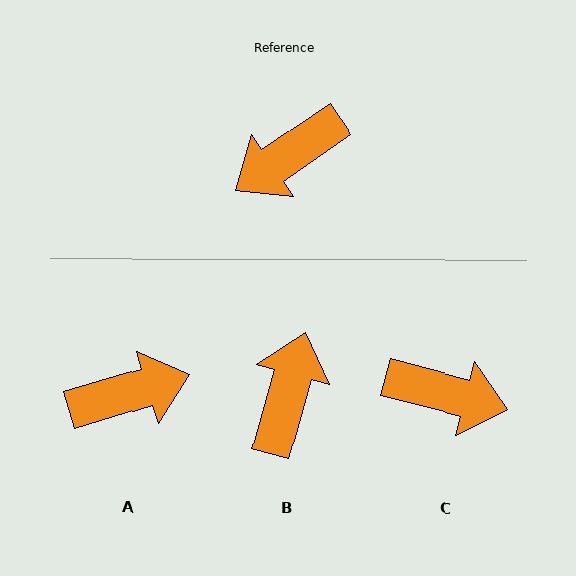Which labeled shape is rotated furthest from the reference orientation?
A, about 163 degrees away.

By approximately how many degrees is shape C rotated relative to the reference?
Approximately 131 degrees counter-clockwise.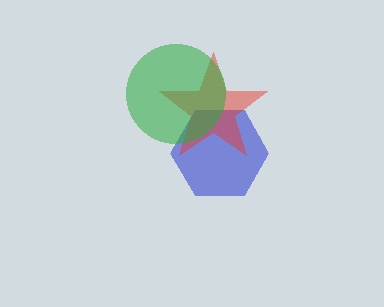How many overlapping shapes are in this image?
There are 3 overlapping shapes in the image.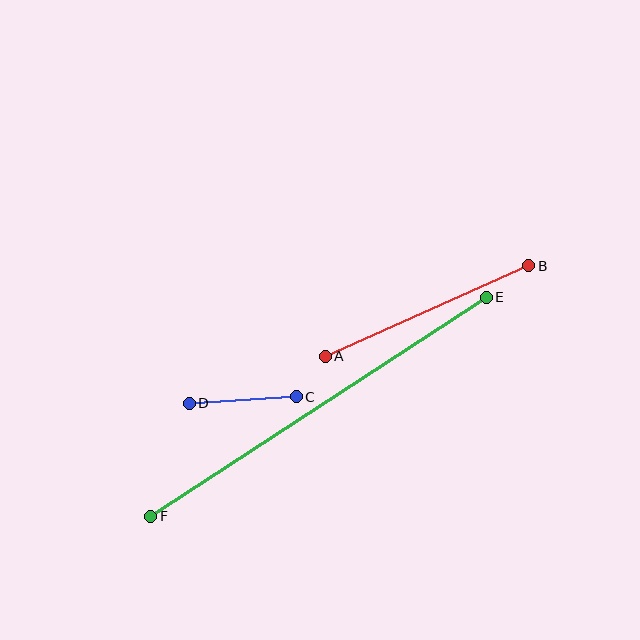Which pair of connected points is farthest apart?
Points E and F are farthest apart.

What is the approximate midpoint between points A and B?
The midpoint is at approximately (427, 311) pixels.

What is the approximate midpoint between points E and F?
The midpoint is at approximately (318, 407) pixels.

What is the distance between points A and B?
The distance is approximately 222 pixels.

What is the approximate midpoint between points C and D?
The midpoint is at approximately (243, 400) pixels.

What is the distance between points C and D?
The distance is approximately 107 pixels.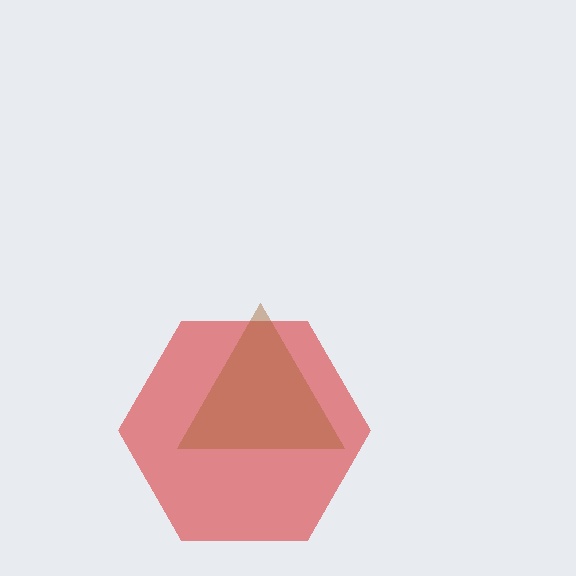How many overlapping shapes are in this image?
There are 2 overlapping shapes in the image.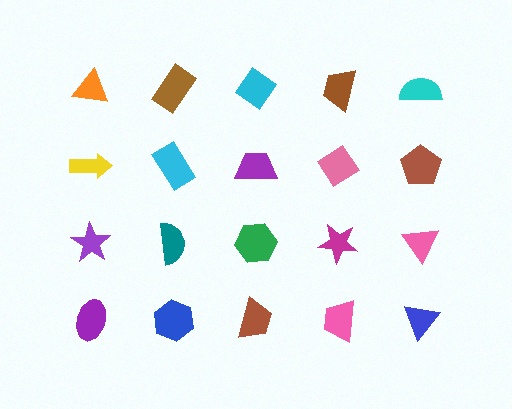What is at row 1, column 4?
A brown trapezoid.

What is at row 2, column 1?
A yellow arrow.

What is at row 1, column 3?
A cyan diamond.